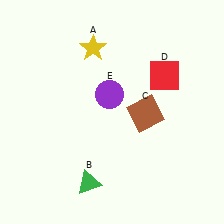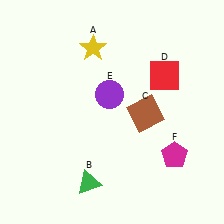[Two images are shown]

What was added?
A magenta pentagon (F) was added in Image 2.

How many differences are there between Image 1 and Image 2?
There is 1 difference between the two images.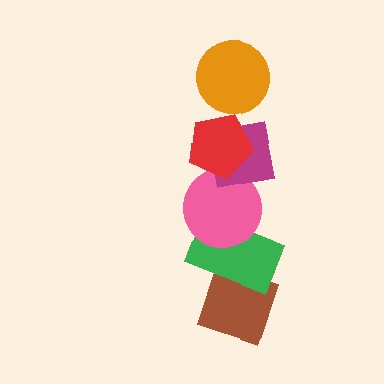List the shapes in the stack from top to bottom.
From top to bottom: the orange circle, the red pentagon, the magenta square, the pink circle, the green rectangle, the brown diamond.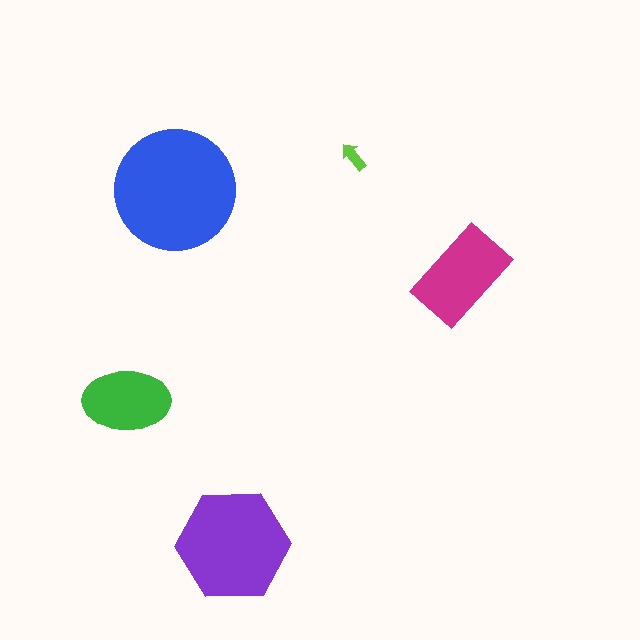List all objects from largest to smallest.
The blue circle, the purple hexagon, the magenta rectangle, the green ellipse, the lime arrow.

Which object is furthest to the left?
The green ellipse is leftmost.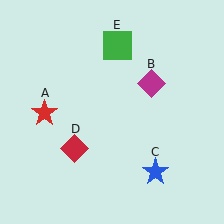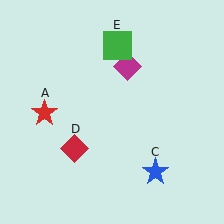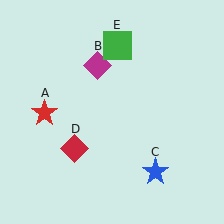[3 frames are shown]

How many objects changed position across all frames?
1 object changed position: magenta diamond (object B).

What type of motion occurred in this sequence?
The magenta diamond (object B) rotated counterclockwise around the center of the scene.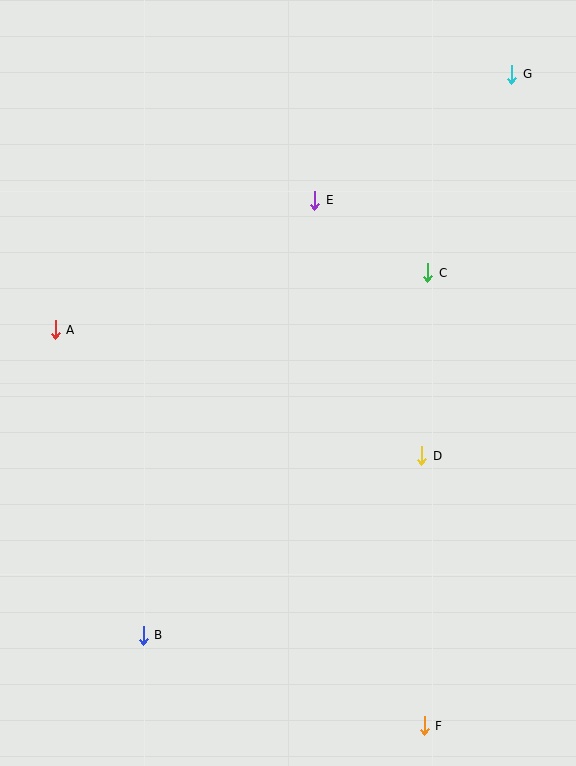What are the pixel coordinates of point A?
Point A is at (55, 330).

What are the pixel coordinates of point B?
Point B is at (143, 635).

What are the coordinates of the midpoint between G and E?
The midpoint between G and E is at (413, 137).